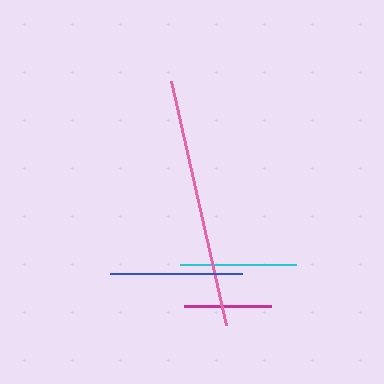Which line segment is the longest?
The pink line is the longest at approximately 250 pixels.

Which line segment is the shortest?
The magenta line is the shortest at approximately 88 pixels.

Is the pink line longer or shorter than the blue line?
The pink line is longer than the blue line.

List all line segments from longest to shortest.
From longest to shortest: pink, blue, cyan, magenta.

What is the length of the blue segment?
The blue segment is approximately 131 pixels long.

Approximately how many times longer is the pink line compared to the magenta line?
The pink line is approximately 2.9 times the length of the magenta line.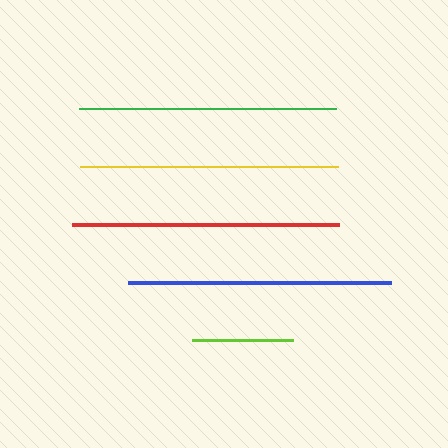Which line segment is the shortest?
The lime line is the shortest at approximately 102 pixels.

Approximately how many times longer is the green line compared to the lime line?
The green line is approximately 2.5 times the length of the lime line.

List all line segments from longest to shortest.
From longest to shortest: red, blue, yellow, green, lime.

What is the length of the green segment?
The green segment is approximately 257 pixels long.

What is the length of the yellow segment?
The yellow segment is approximately 258 pixels long.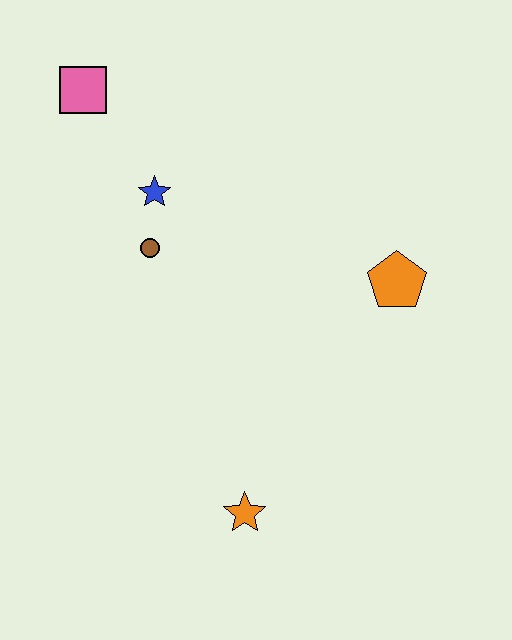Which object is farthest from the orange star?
The pink square is farthest from the orange star.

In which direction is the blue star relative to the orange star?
The blue star is above the orange star.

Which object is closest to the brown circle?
The blue star is closest to the brown circle.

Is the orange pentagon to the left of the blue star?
No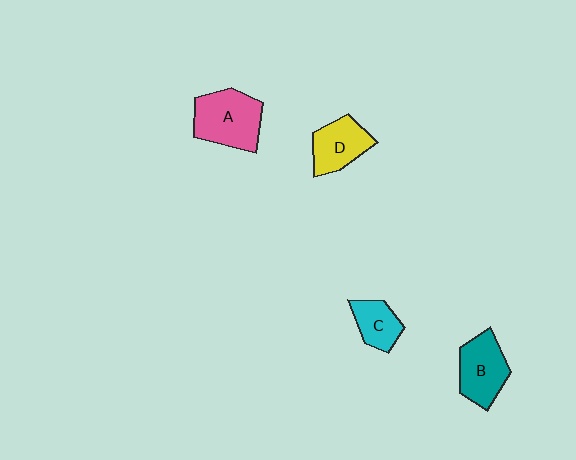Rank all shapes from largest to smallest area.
From largest to smallest: A (pink), B (teal), D (yellow), C (cyan).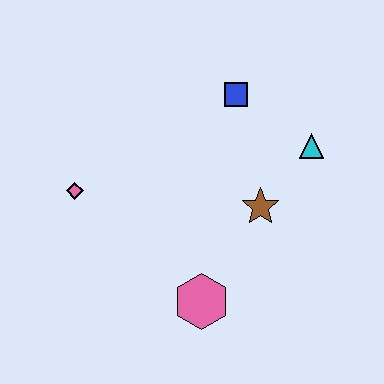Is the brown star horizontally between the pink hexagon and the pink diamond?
No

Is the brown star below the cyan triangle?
Yes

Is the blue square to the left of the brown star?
Yes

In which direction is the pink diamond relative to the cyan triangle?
The pink diamond is to the left of the cyan triangle.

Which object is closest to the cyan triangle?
The brown star is closest to the cyan triangle.